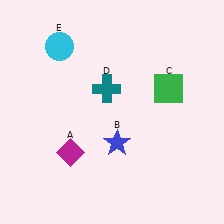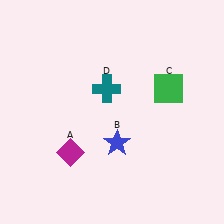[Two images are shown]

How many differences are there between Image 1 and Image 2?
There is 1 difference between the two images.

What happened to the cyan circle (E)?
The cyan circle (E) was removed in Image 2. It was in the top-left area of Image 1.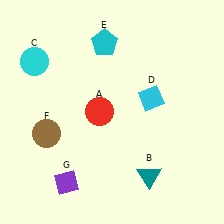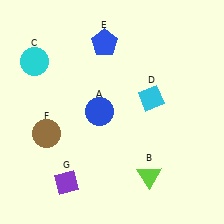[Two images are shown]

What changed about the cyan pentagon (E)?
In Image 1, E is cyan. In Image 2, it changed to blue.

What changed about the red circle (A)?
In Image 1, A is red. In Image 2, it changed to blue.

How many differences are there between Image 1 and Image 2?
There are 3 differences between the two images.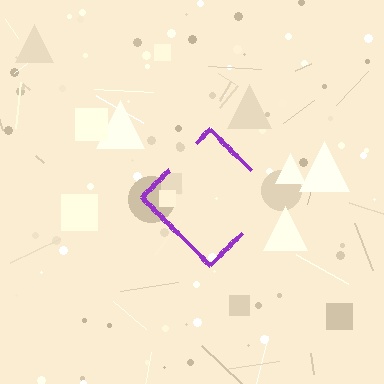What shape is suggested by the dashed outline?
The dashed outline suggests a diamond.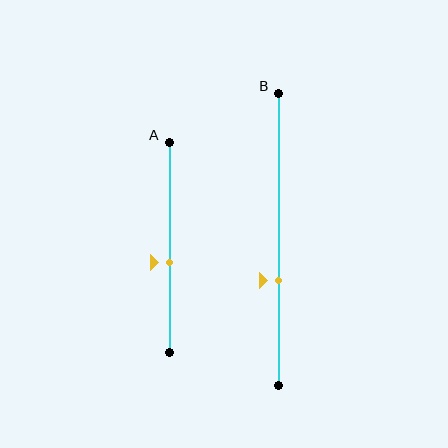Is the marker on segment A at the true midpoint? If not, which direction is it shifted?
No, the marker on segment A is shifted downward by about 7% of the segment length.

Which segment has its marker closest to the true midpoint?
Segment A has its marker closest to the true midpoint.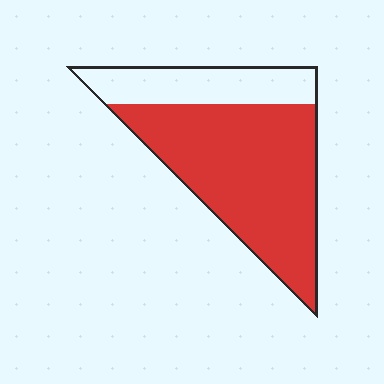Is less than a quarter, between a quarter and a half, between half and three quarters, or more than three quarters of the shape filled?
Between half and three quarters.